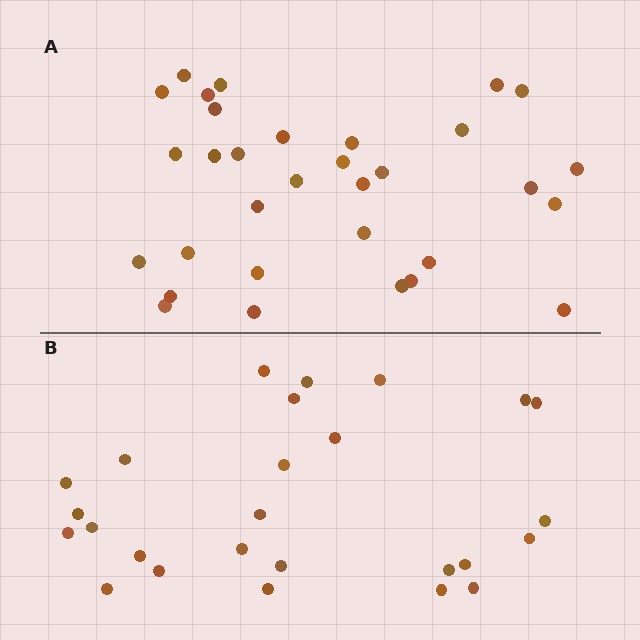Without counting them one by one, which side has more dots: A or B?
Region A (the top region) has more dots.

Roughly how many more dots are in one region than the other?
Region A has about 6 more dots than region B.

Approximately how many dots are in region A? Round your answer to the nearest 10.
About 30 dots. (The exact count is 32, which rounds to 30.)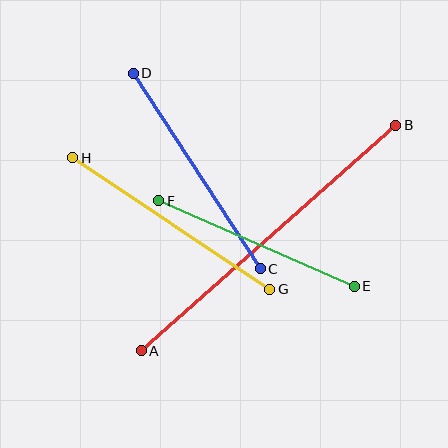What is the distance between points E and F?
The distance is approximately 213 pixels.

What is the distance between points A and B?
The distance is approximately 340 pixels.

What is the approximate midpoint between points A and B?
The midpoint is at approximately (269, 238) pixels.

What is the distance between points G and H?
The distance is approximately 237 pixels.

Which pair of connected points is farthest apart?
Points A and B are farthest apart.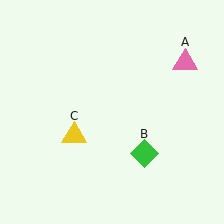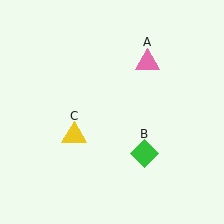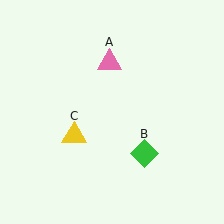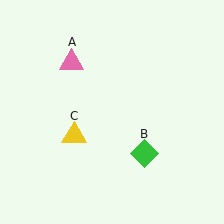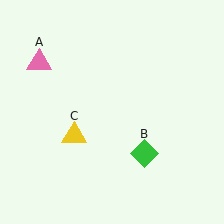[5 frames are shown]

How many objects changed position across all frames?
1 object changed position: pink triangle (object A).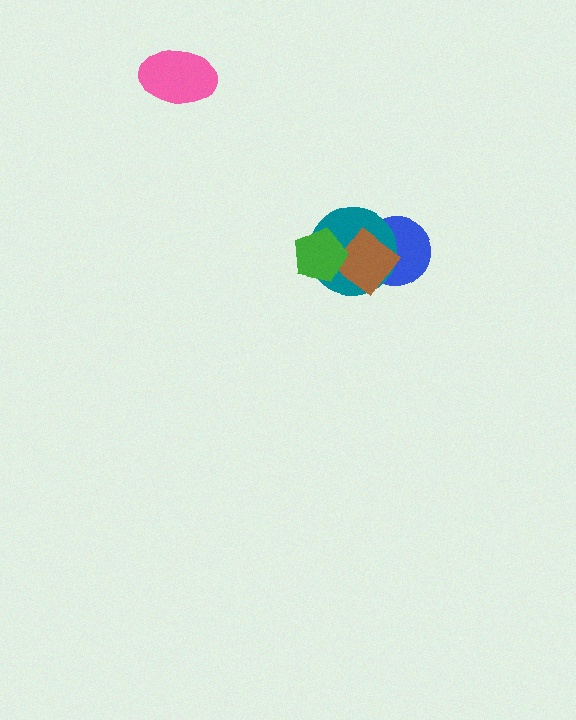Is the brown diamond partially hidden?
Yes, it is partially covered by another shape.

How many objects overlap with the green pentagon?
2 objects overlap with the green pentagon.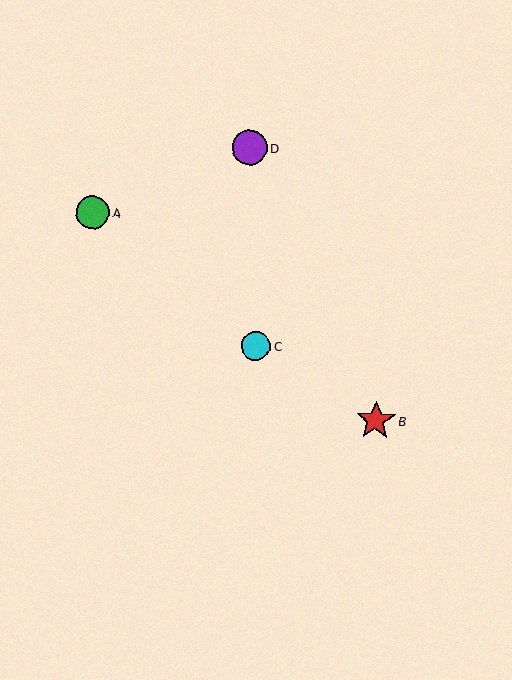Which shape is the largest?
The red star (labeled B) is the largest.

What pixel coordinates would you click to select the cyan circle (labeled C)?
Click at (256, 346) to select the cyan circle C.